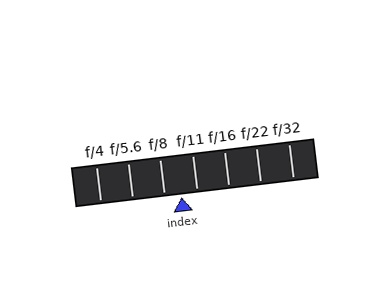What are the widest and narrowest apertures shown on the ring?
The widest aperture shown is f/4 and the narrowest is f/32.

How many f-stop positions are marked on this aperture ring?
There are 7 f-stop positions marked.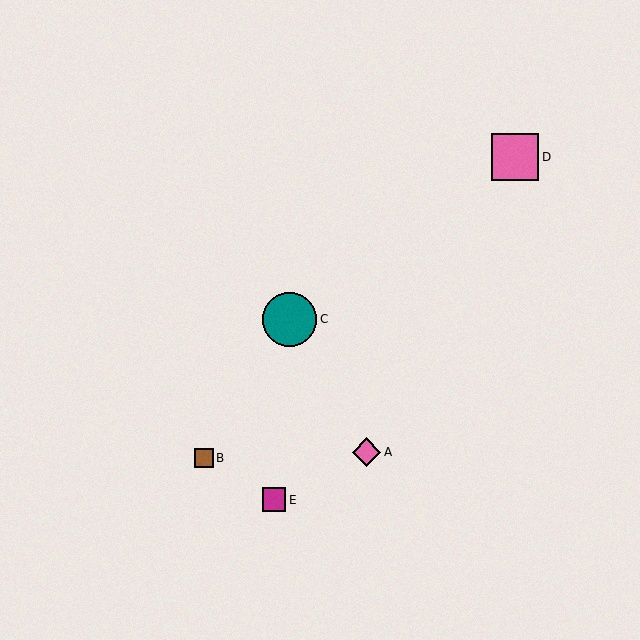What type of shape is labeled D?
Shape D is a pink square.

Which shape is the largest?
The teal circle (labeled C) is the largest.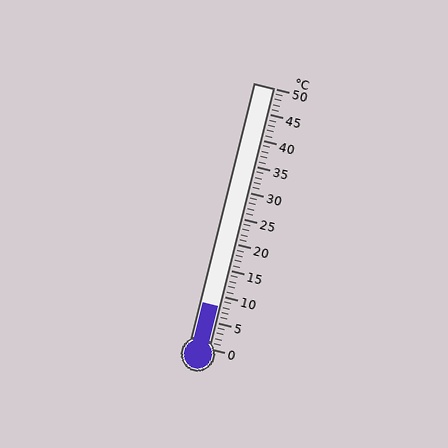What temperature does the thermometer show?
The thermometer shows approximately 8°C.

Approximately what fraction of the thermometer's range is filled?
The thermometer is filled to approximately 15% of its range.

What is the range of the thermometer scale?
The thermometer scale ranges from 0°C to 50°C.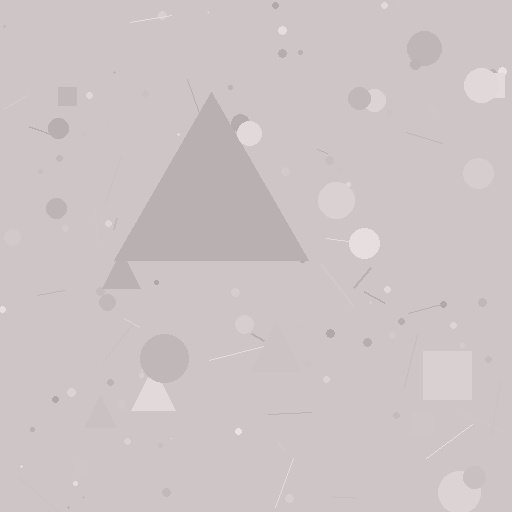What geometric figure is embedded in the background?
A triangle is embedded in the background.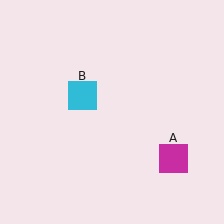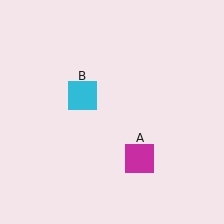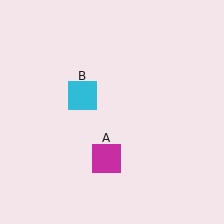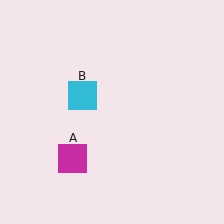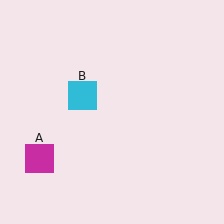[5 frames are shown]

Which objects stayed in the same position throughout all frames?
Cyan square (object B) remained stationary.